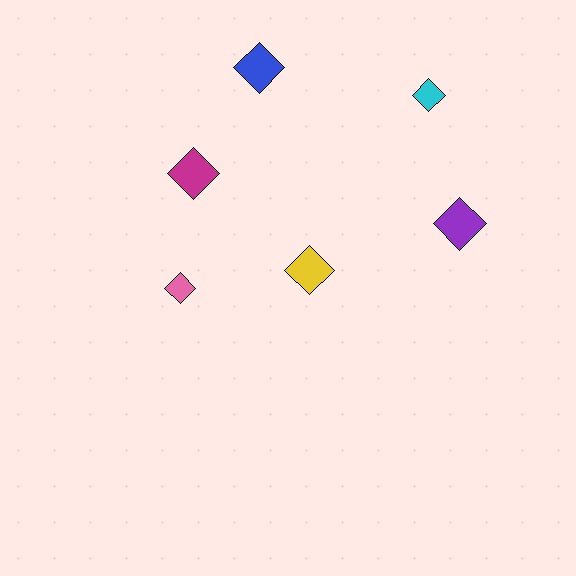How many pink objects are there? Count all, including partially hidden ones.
There is 1 pink object.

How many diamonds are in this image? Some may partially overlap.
There are 6 diamonds.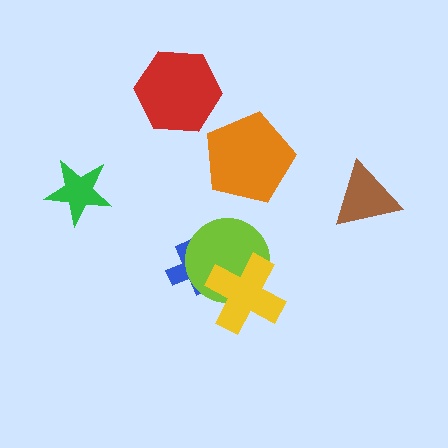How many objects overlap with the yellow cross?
2 objects overlap with the yellow cross.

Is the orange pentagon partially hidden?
No, no other shape covers it.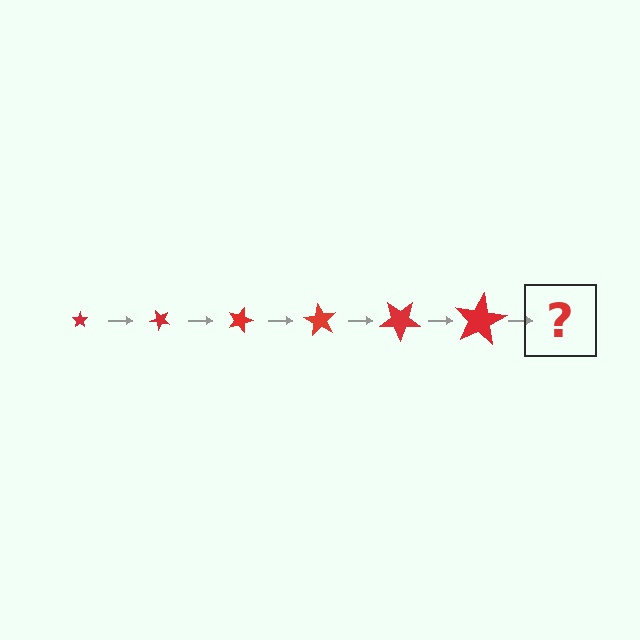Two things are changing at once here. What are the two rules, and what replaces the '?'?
The two rules are that the star grows larger each step and it rotates 45 degrees each step. The '?' should be a star, larger than the previous one and rotated 270 degrees from the start.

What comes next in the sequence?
The next element should be a star, larger than the previous one and rotated 270 degrees from the start.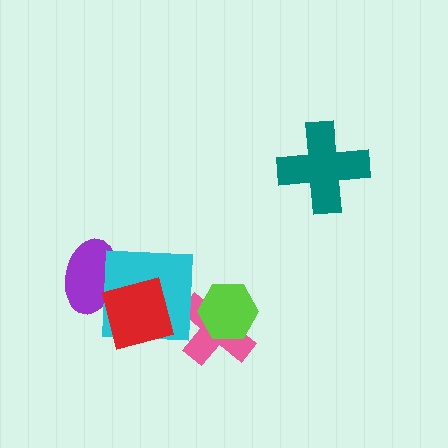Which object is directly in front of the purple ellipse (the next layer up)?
The cyan square is directly in front of the purple ellipse.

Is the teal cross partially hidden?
No, no other shape covers it.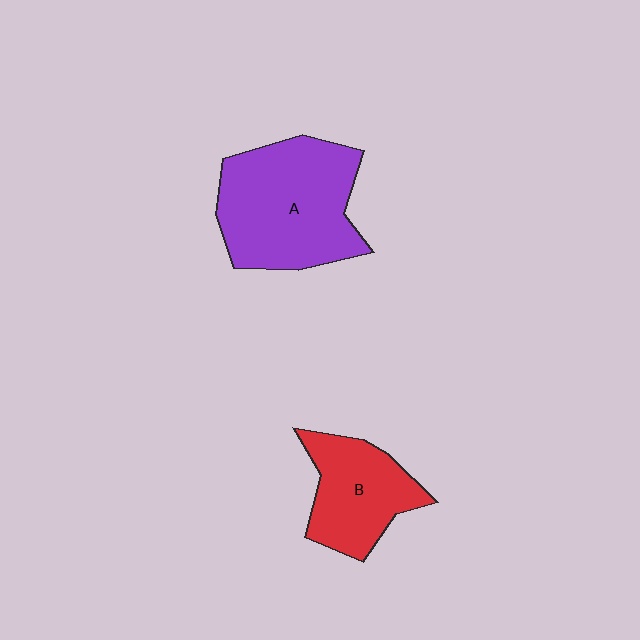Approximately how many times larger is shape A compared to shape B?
Approximately 1.6 times.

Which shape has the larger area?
Shape A (purple).